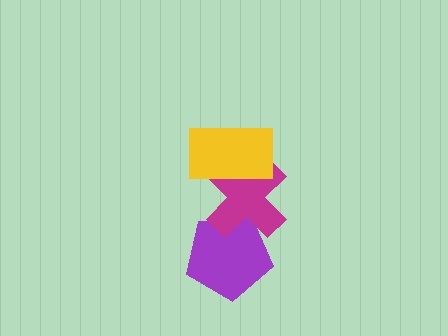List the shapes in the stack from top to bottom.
From top to bottom: the yellow rectangle, the magenta cross, the purple pentagon.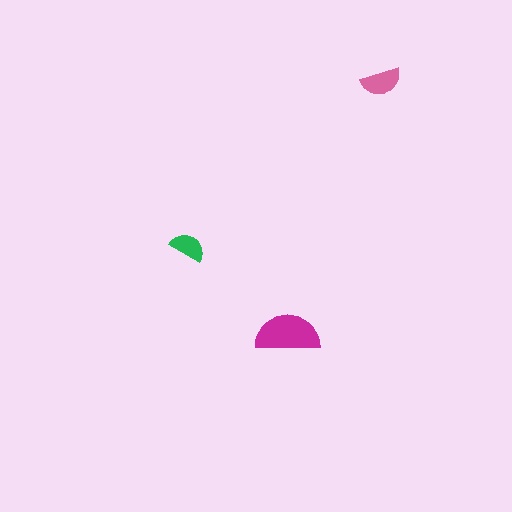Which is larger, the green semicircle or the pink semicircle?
The pink one.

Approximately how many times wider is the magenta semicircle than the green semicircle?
About 2 times wider.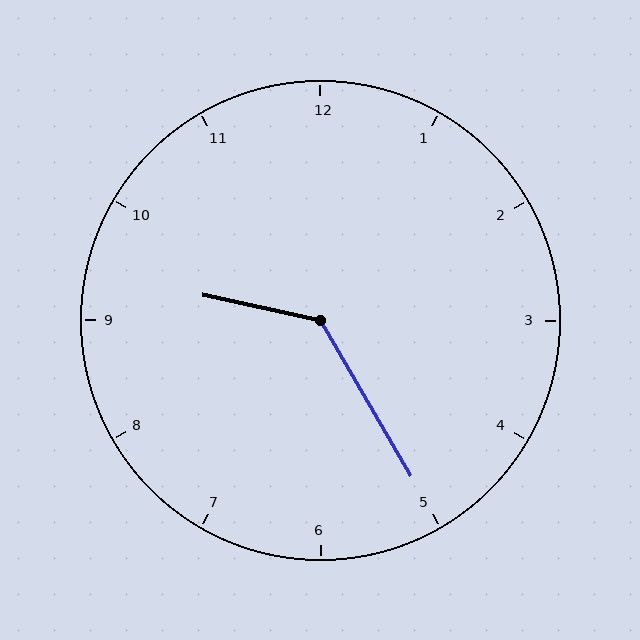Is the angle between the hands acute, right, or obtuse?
It is obtuse.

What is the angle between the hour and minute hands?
Approximately 132 degrees.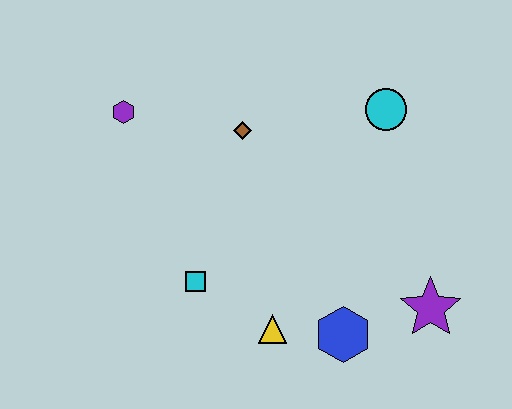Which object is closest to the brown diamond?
The purple hexagon is closest to the brown diamond.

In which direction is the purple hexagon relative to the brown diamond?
The purple hexagon is to the left of the brown diamond.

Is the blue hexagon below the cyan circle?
Yes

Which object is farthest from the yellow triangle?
The purple hexagon is farthest from the yellow triangle.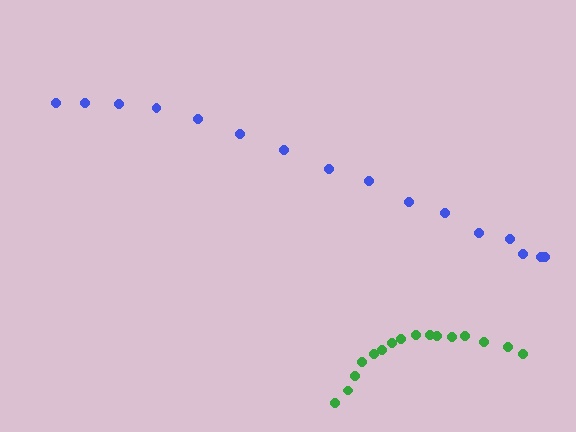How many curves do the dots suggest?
There are 2 distinct paths.